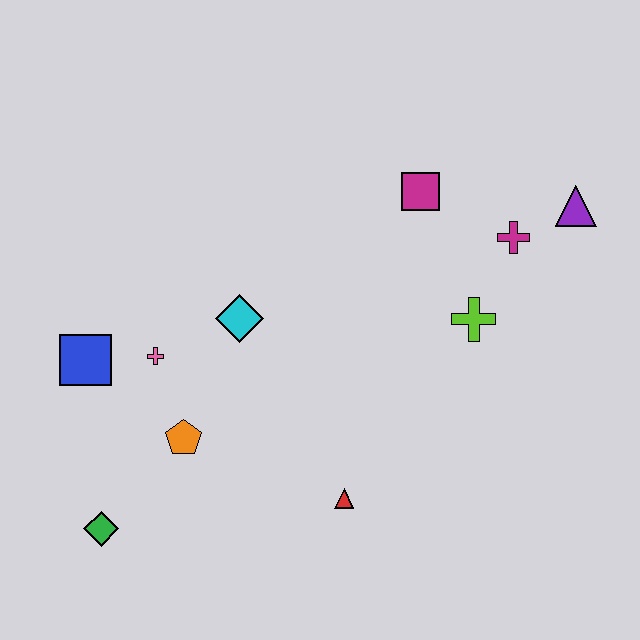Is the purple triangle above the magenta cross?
Yes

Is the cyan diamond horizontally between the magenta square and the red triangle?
No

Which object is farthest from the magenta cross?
The green diamond is farthest from the magenta cross.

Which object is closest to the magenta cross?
The purple triangle is closest to the magenta cross.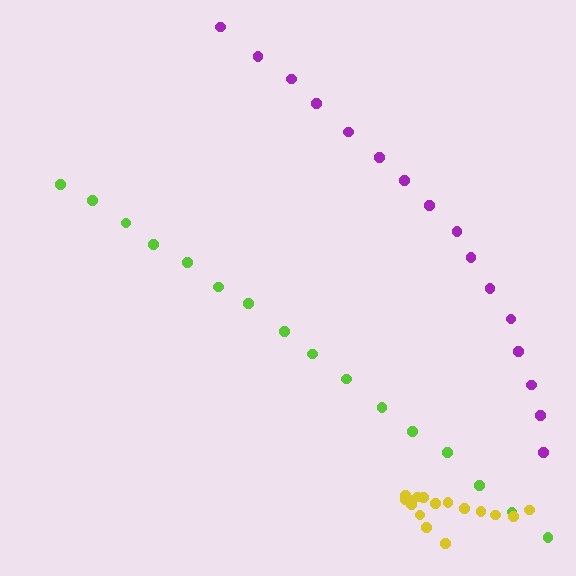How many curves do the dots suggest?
There are 3 distinct paths.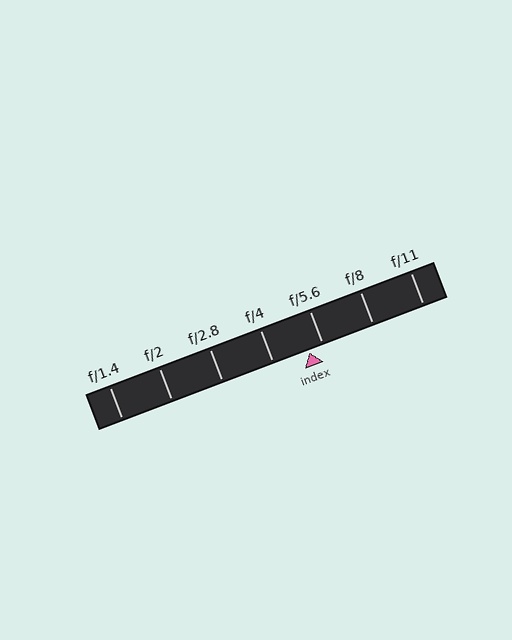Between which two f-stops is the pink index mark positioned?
The index mark is between f/4 and f/5.6.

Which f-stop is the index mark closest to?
The index mark is closest to f/5.6.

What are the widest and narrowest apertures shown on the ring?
The widest aperture shown is f/1.4 and the narrowest is f/11.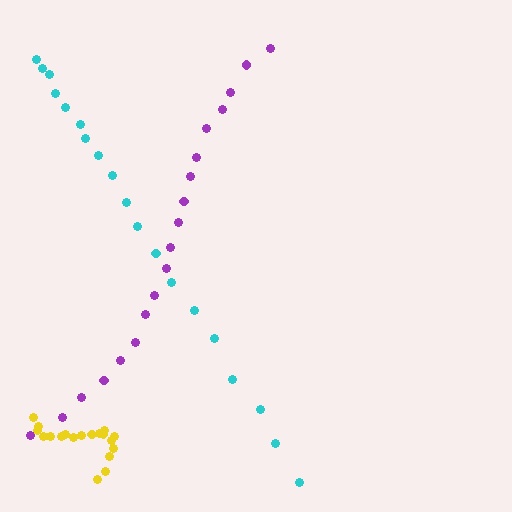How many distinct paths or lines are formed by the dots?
There are 3 distinct paths.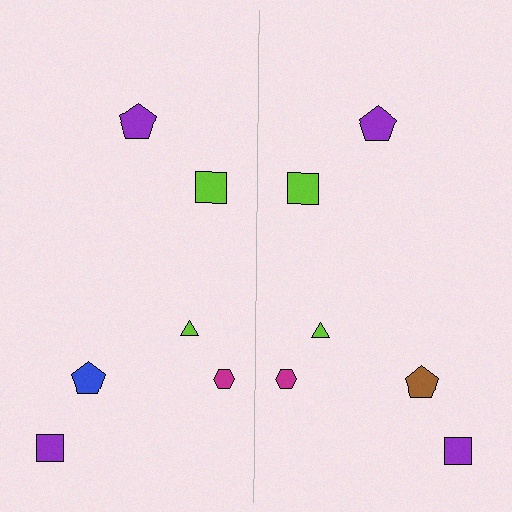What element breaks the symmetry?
The brown pentagon on the right side breaks the symmetry — its mirror counterpart is blue.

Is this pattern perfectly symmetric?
No, the pattern is not perfectly symmetric. The brown pentagon on the right side breaks the symmetry — its mirror counterpart is blue.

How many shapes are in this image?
There are 12 shapes in this image.